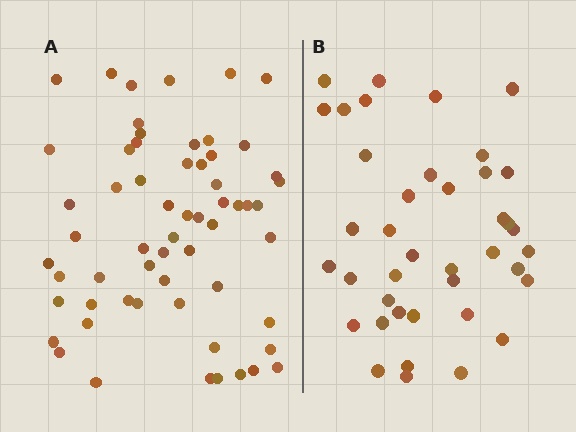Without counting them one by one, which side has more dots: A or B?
Region A (the left region) has more dots.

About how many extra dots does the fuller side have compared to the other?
Region A has approximately 20 more dots than region B.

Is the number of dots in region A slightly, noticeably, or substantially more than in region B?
Region A has substantially more. The ratio is roughly 1.5 to 1.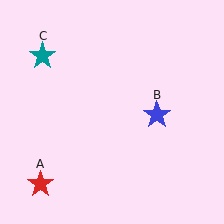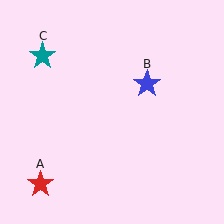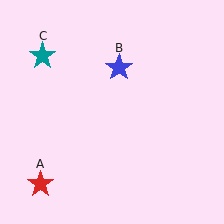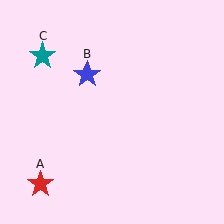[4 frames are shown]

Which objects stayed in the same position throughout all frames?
Red star (object A) and teal star (object C) remained stationary.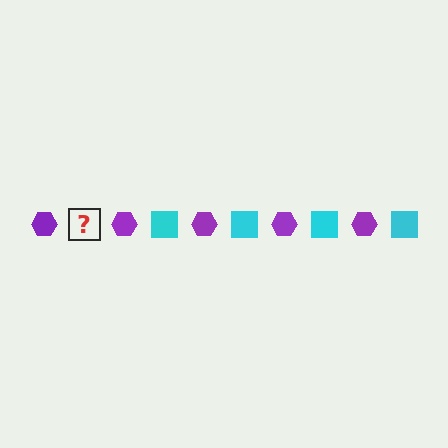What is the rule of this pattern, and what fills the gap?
The rule is that the pattern alternates between purple hexagon and cyan square. The gap should be filled with a cyan square.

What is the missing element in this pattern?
The missing element is a cyan square.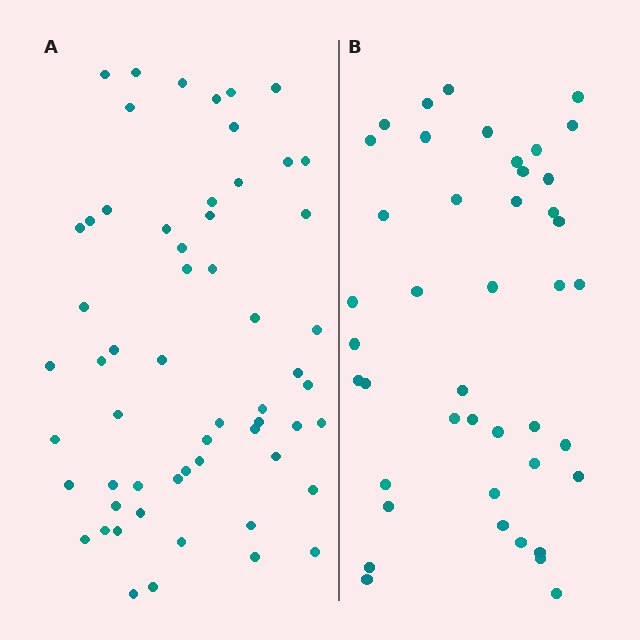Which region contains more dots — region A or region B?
Region A (the left region) has more dots.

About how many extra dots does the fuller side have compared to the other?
Region A has approximately 15 more dots than region B.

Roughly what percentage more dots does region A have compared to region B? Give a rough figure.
About 35% more.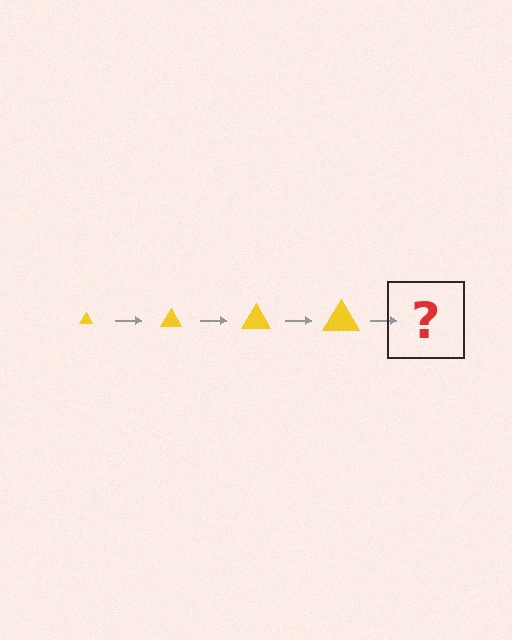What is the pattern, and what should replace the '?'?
The pattern is that the triangle gets progressively larger each step. The '?' should be a yellow triangle, larger than the previous one.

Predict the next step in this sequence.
The next step is a yellow triangle, larger than the previous one.